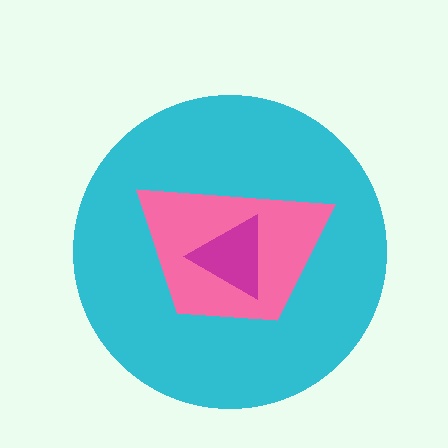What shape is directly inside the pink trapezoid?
The magenta triangle.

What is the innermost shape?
The magenta triangle.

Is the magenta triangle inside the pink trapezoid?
Yes.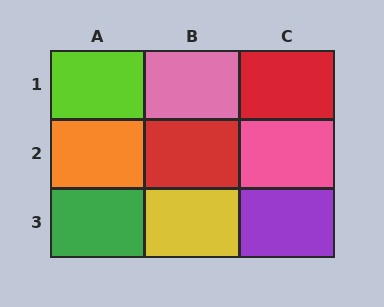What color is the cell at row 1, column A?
Lime.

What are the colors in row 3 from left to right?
Green, yellow, purple.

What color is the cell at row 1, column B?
Pink.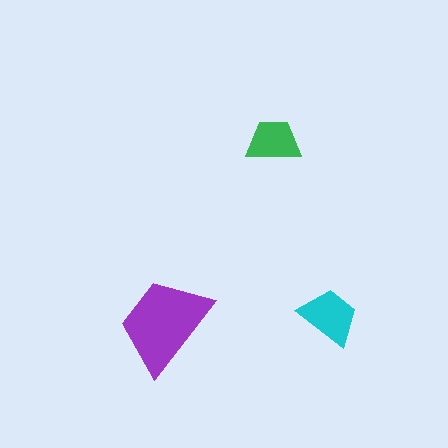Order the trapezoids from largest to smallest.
the purple one, the cyan one, the green one.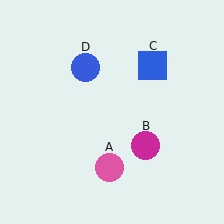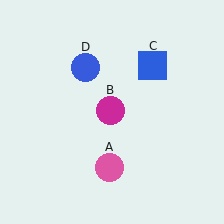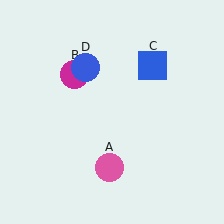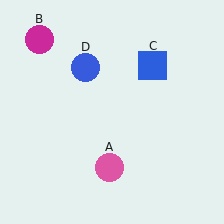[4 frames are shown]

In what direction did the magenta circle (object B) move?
The magenta circle (object B) moved up and to the left.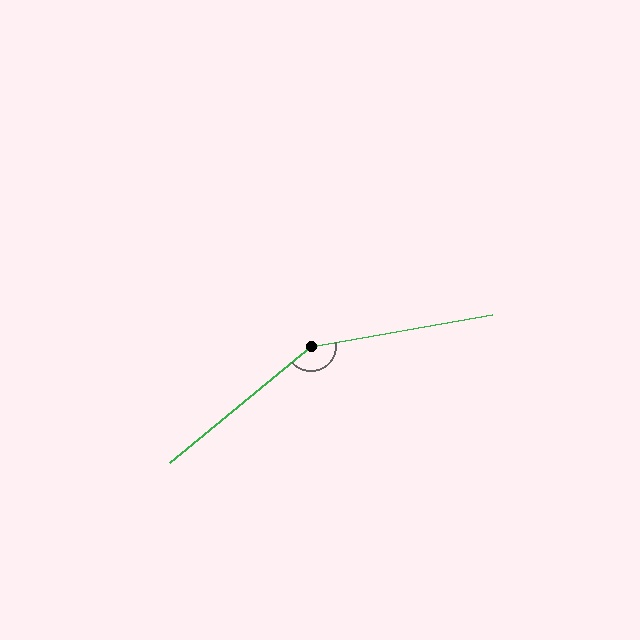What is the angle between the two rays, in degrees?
Approximately 150 degrees.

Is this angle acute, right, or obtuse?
It is obtuse.